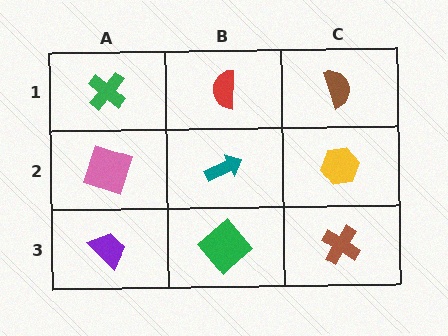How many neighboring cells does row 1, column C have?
2.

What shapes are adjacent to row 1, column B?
A teal arrow (row 2, column B), a green cross (row 1, column A), a brown semicircle (row 1, column C).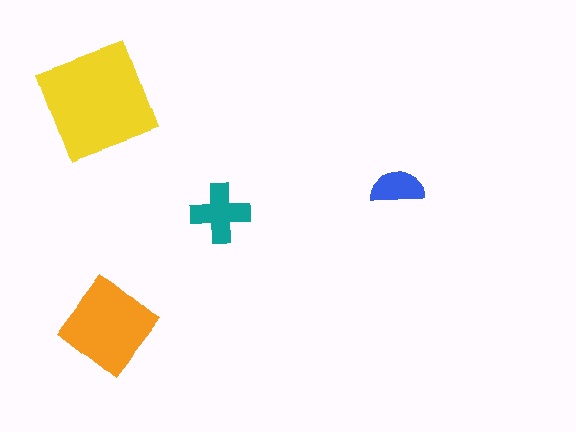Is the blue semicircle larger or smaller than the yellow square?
Smaller.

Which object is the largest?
The yellow square.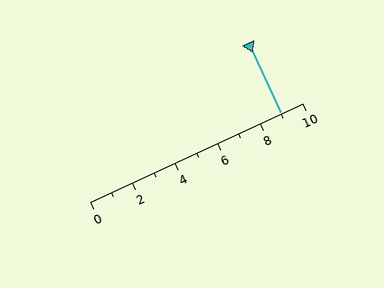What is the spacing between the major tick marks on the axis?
The major ticks are spaced 2 apart.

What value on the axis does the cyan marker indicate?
The marker indicates approximately 9.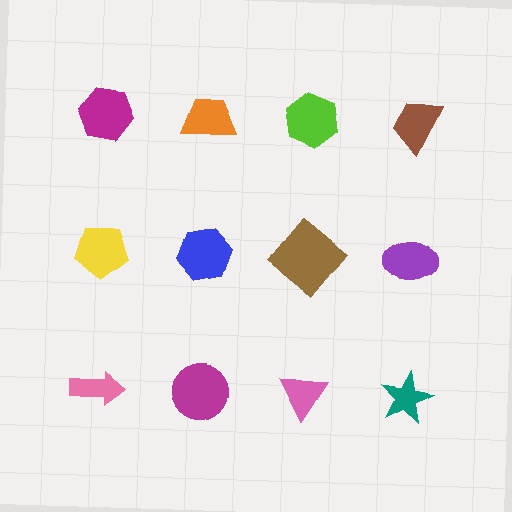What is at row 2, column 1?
A yellow pentagon.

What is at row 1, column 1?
A magenta hexagon.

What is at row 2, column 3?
A brown diamond.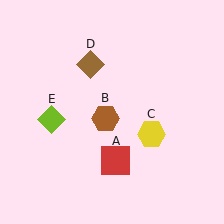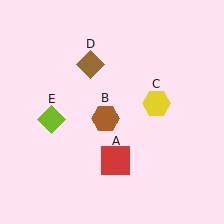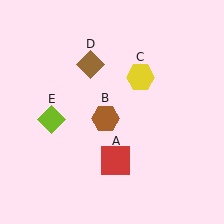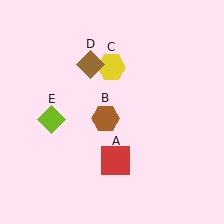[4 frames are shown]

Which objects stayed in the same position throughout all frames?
Red square (object A) and brown hexagon (object B) and brown diamond (object D) and lime diamond (object E) remained stationary.